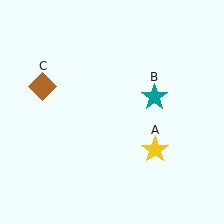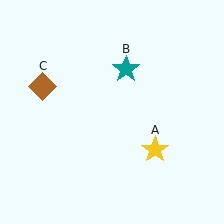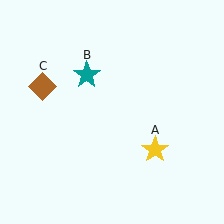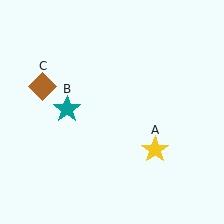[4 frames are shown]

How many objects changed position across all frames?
1 object changed position: teal star (object B).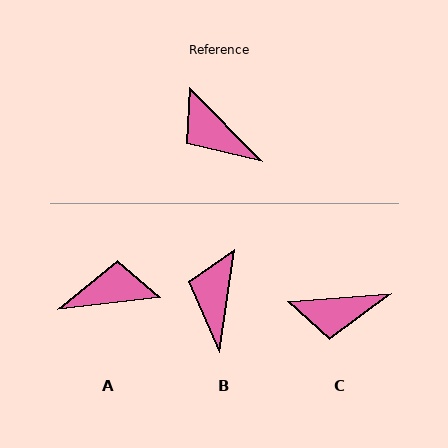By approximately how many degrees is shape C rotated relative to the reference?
Approximately 50 degrees counter-clockwise.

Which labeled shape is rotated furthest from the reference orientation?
A, about 128 degrees away.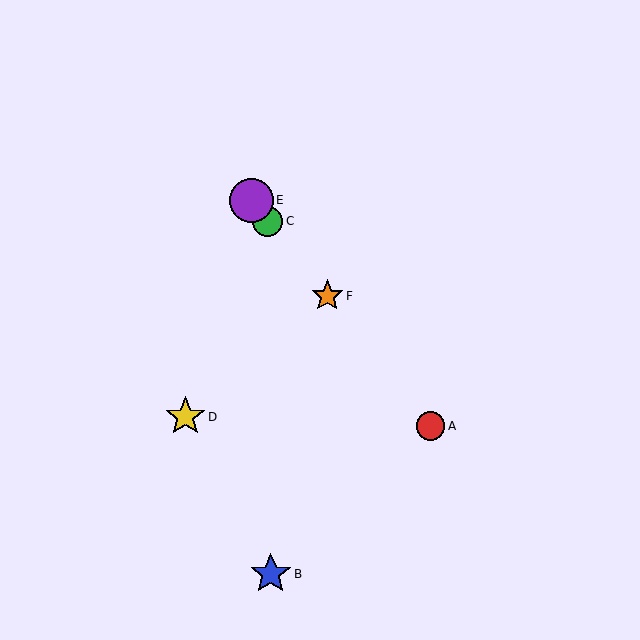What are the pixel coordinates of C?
Object C is at (268, 221).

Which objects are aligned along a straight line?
Objects A, C, E, F are aligned along a straight line.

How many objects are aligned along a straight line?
4 objects (A, C, E, F) are aligned along a straight line.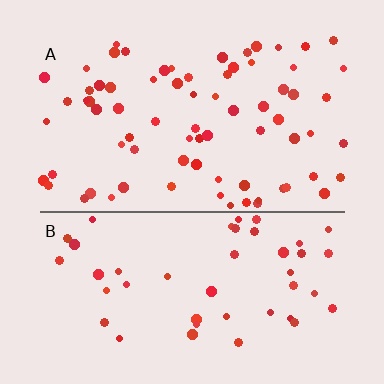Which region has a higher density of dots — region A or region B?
A (the top).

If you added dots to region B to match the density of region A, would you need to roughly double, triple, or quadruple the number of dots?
Approximately double.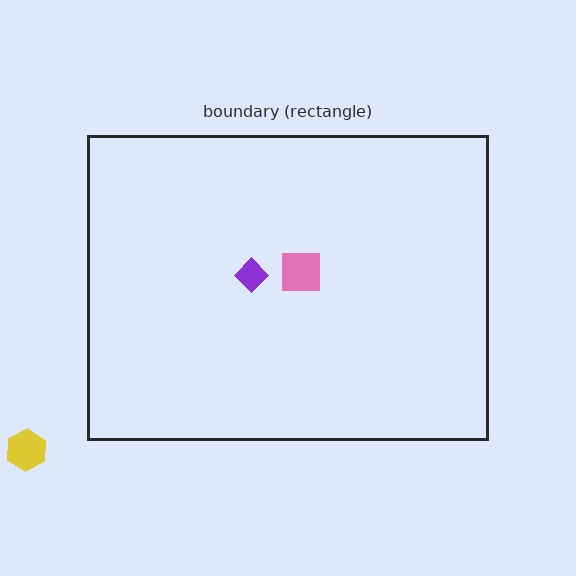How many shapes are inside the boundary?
2 inside, 1 outside.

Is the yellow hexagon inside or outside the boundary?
Outside.